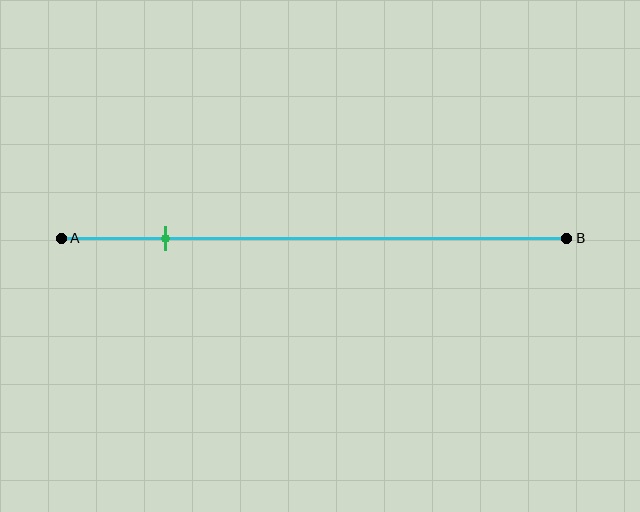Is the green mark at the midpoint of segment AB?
No, the mark is at about 20% from A, not at the 50% midpoint.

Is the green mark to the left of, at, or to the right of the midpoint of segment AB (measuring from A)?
The green mark is to the left of the midpoint of segment AB.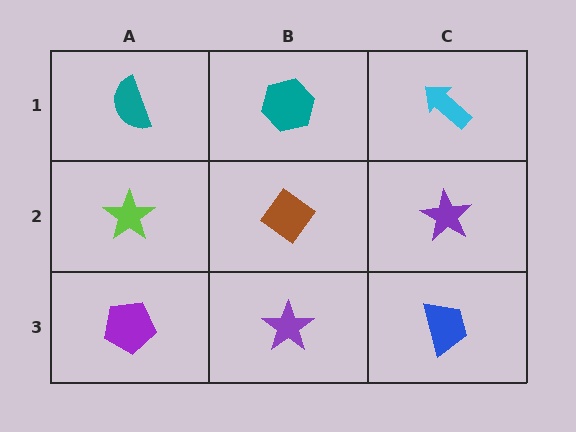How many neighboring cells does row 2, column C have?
3.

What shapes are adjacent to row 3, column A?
A lime star (row 2, column A), a purple star (row 3, column B).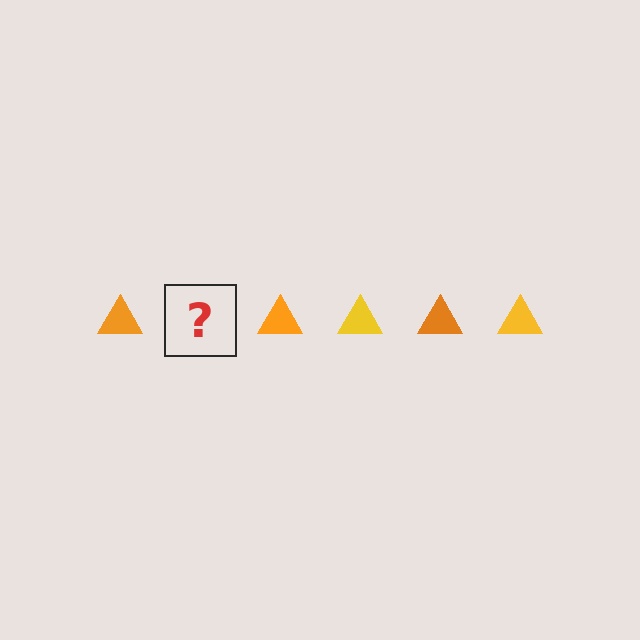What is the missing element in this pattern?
The missing element is a yellow triangle.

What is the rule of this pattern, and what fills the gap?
The rule is that the pattern cycles through orange, yellow triangles. The gap should be filled with a yellow triangle.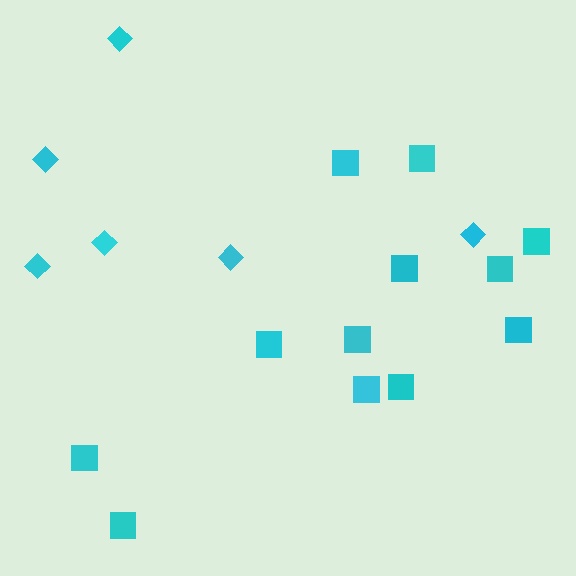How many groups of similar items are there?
There are 2 groups: one group of squares (12) and one group of diamonds (6).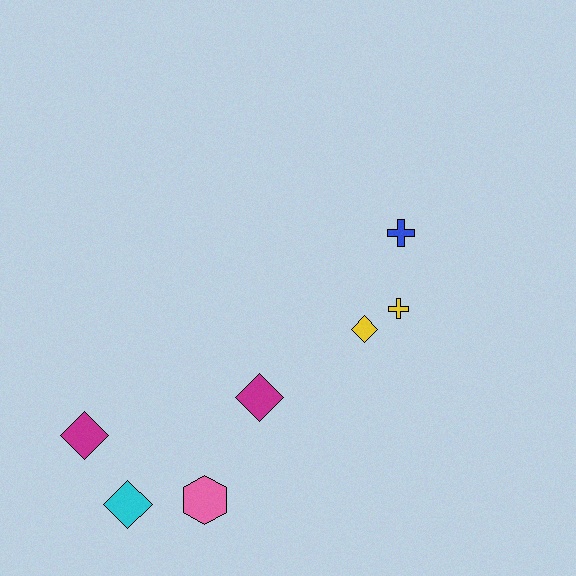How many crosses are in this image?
There are 2 crosses.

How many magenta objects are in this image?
There are 2 magenta objects.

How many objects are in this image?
There are 7 objects.